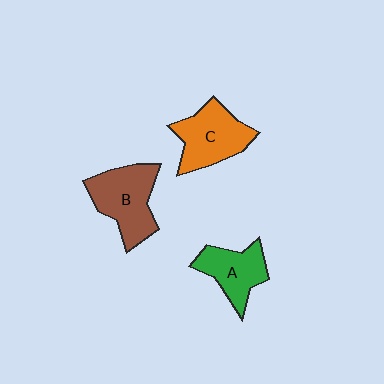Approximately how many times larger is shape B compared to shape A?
Approximately 1.3 times.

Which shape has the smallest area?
Shape A (green).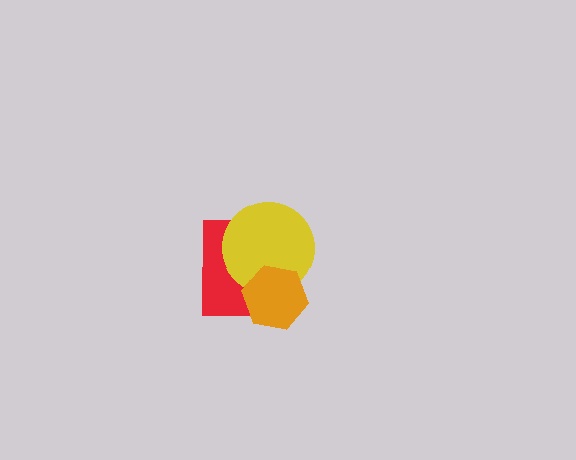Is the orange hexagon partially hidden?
No, no other shape covers it.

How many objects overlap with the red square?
2 objects overlap with the red square.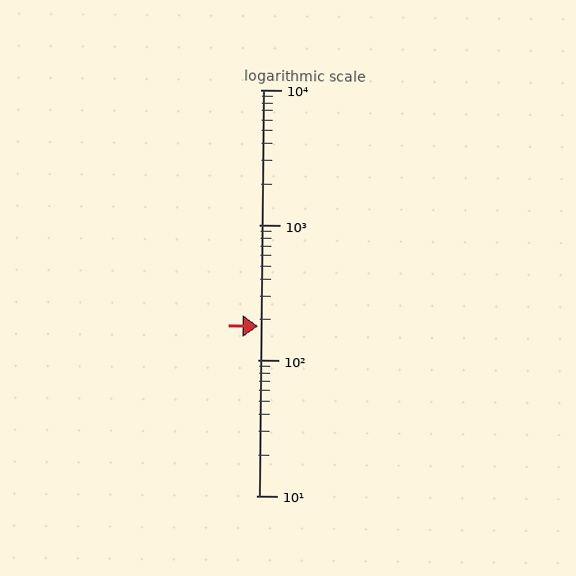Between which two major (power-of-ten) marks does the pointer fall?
The pointer is between 100 and 1000.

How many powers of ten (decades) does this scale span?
The scale spans 3 decades, from 10 to 10000.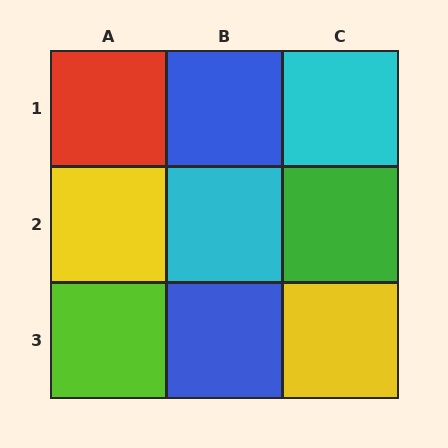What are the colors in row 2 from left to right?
Yellow, cyan, green.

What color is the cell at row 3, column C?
Yellow.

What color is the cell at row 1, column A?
Red.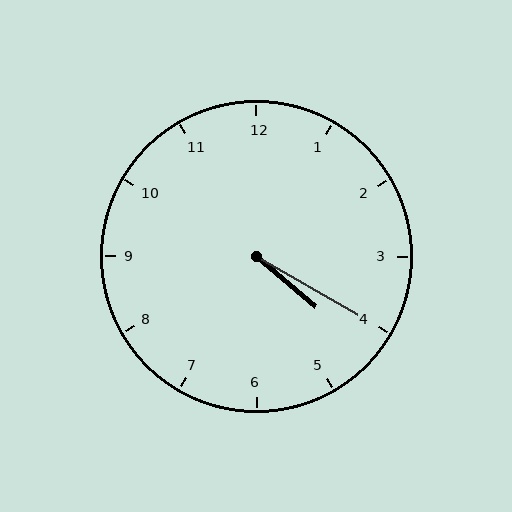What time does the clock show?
4:20.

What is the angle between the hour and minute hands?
Approximately 10 degrees.